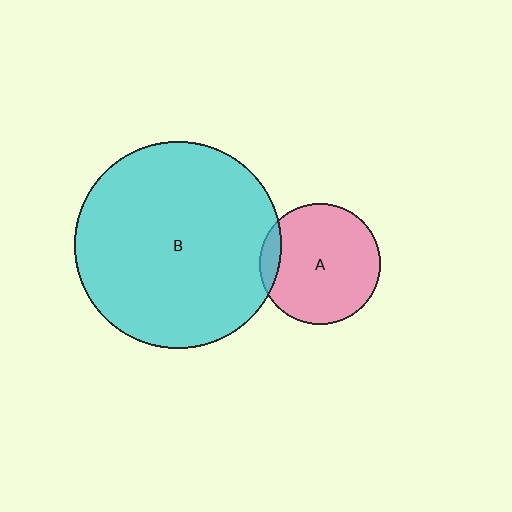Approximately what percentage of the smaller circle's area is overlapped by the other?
Approximately 10%.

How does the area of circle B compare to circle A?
Approximately 2.9 times.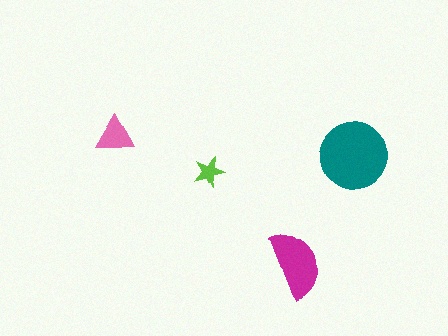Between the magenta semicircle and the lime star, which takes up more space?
The magenta semicircle.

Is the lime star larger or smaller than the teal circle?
Smaller.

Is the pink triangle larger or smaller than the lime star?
Larger.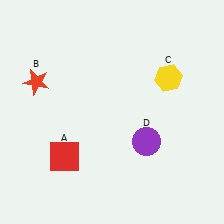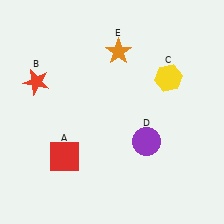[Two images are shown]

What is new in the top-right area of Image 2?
An orange star (E) was added in the top-right area of Image 2.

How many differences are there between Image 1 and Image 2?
There is 1 difference between the two images.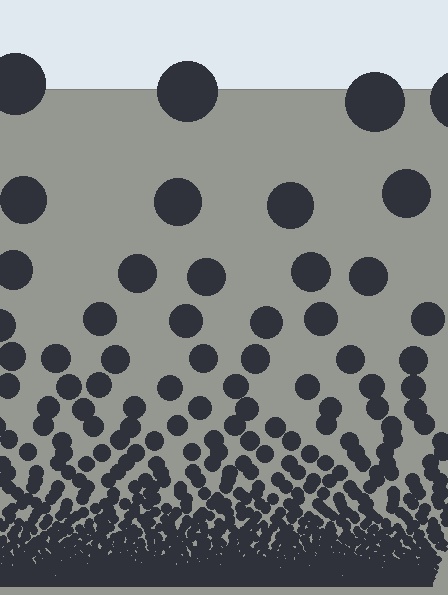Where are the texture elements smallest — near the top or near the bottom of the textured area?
Near the bottom.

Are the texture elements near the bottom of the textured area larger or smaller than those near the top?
Smaller. The gradient is inverted — elements near the bottom are smaller and denser.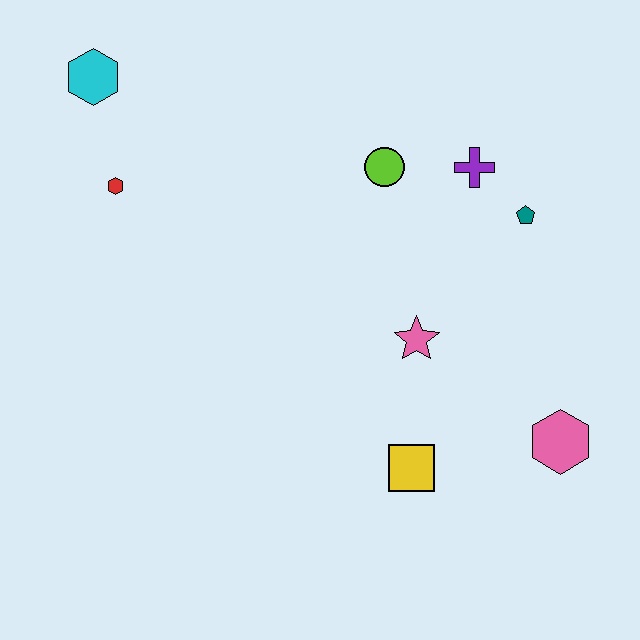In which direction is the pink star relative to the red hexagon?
The pink star is to the right of the red hexagon.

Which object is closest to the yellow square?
The pink star is closest to the yellow square.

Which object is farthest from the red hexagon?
The pink hexagon is farthest from the red hexagon.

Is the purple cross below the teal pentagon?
No